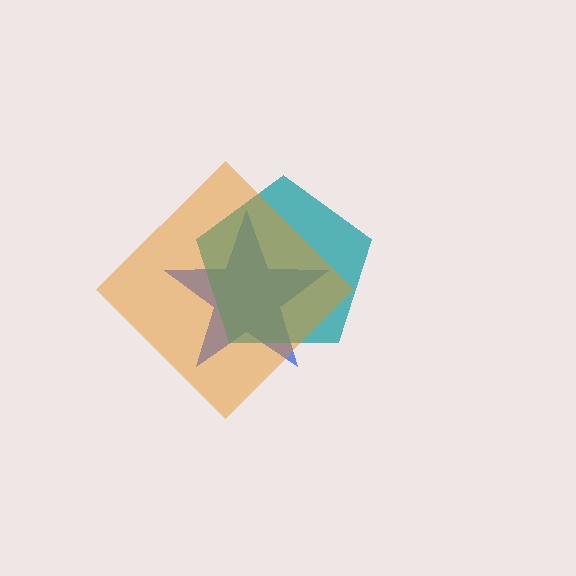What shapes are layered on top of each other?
The layered shapes are: a blue star, a teal pentagon, an orange diamond.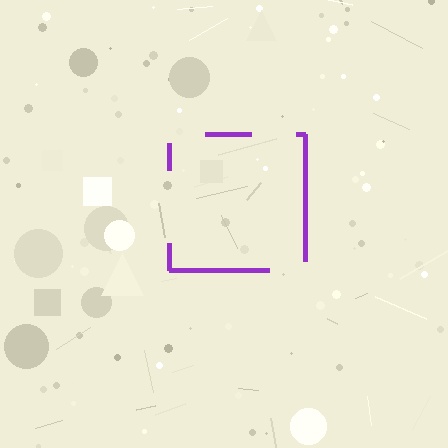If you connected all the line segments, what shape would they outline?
They would outline a square.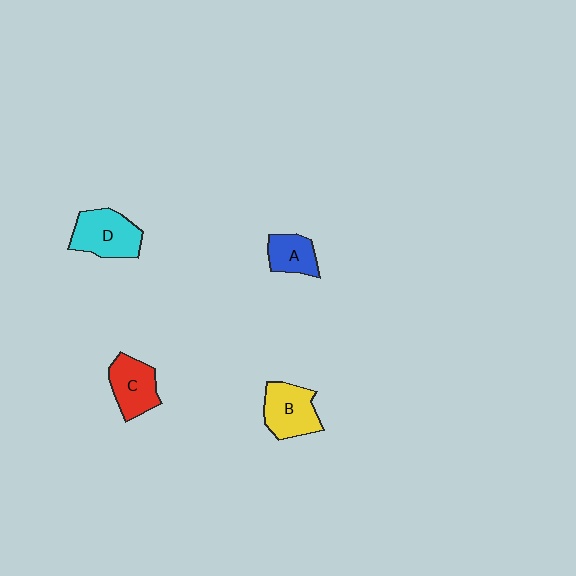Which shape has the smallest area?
Shape A (blue).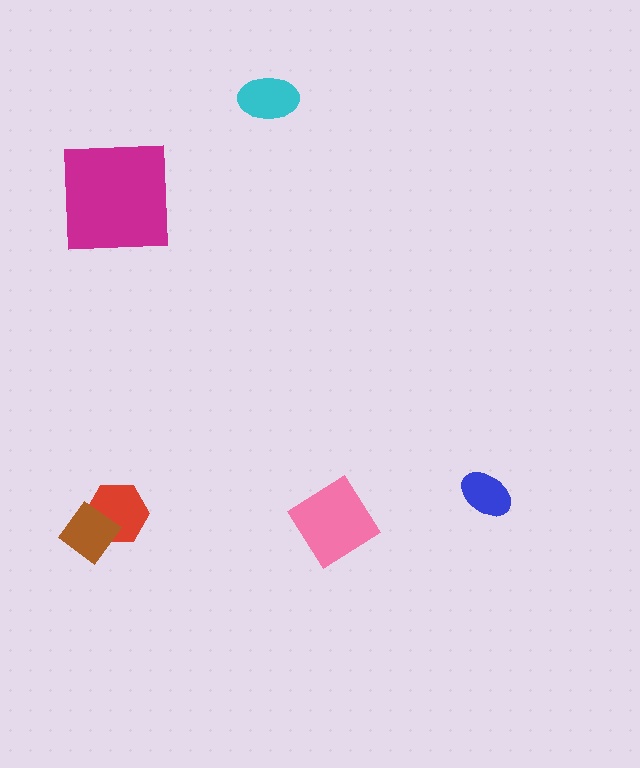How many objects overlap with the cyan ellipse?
0 objects overlap with the cyan ellipse.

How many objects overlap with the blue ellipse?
0 objects overlap with the blue ellipse.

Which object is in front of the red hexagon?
The brown diamond is in front of the red hexagon.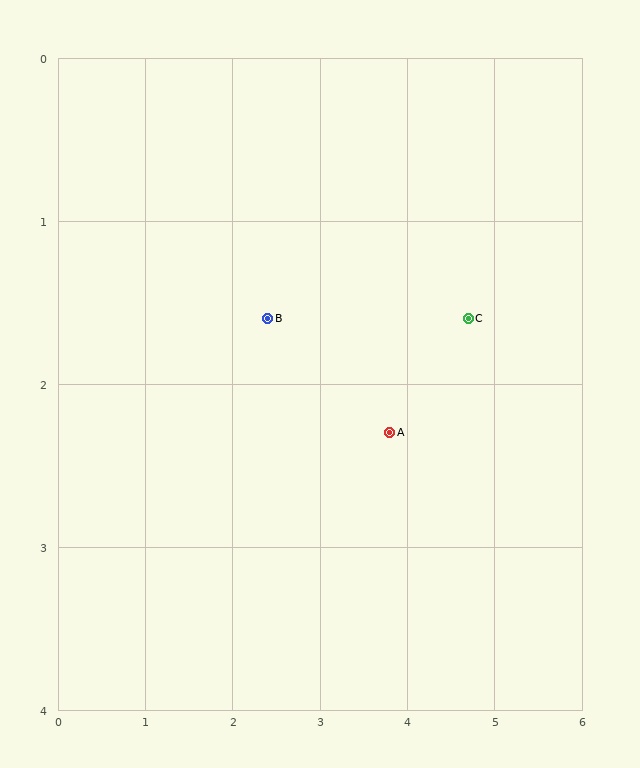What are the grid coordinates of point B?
Point B is at approximately (2.4, 1.6).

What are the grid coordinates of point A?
Point A is at approximately (3.8, 2.3).